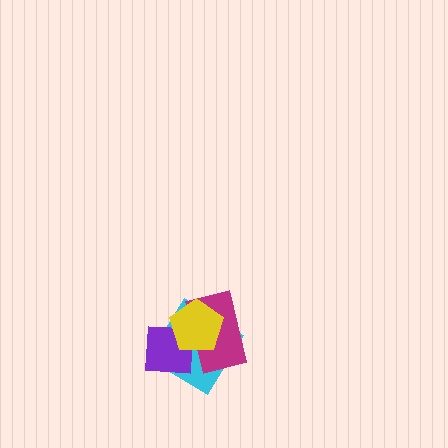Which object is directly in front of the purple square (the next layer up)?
The magenta rectangle is directly in front of the purple square.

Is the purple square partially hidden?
Yes, it is partially covered by another shape.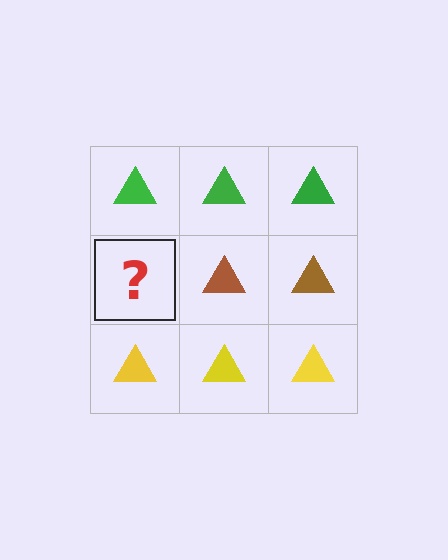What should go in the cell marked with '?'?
The missing cell should contain a brown triangle.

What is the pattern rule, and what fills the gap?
The rule is that each row has a consistent color. The gap should be filled with a brown triangle.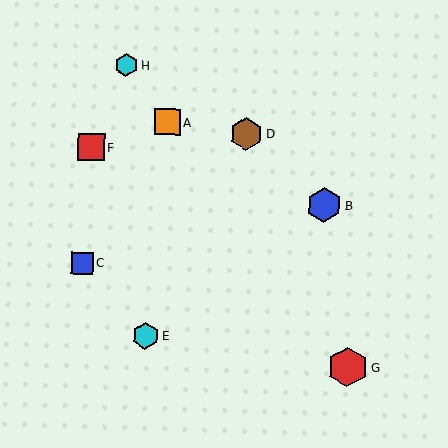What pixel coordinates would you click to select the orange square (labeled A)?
Click at (167, 122) to select the orange square A.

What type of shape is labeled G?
Shape G is a red hexagon.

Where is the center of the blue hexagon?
The center of the blue hexagon is at (324, 205).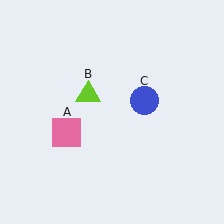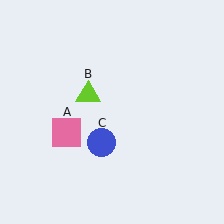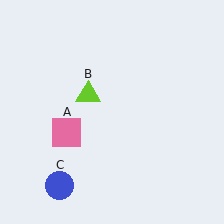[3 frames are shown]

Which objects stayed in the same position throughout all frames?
Pink square (object A) and lime triangle (object B) remained stationary.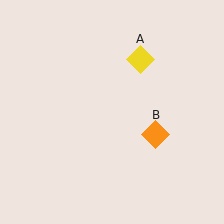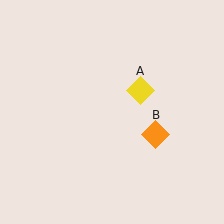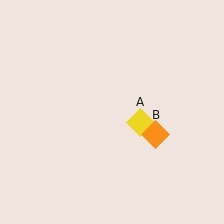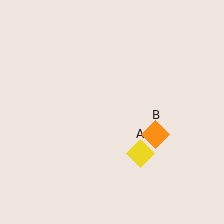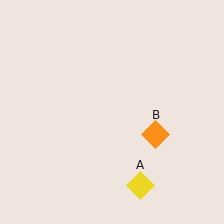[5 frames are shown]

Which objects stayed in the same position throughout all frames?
Orange diamond (object B) remained stationary.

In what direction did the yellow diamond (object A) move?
The yellow diamond (object A) moved down.